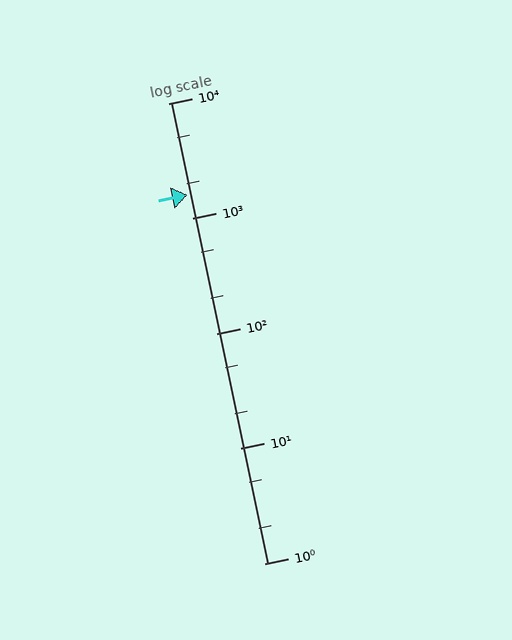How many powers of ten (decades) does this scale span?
The scale spans 4 decades, from 1 to 10000.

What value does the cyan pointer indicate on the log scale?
The pointer indicates approximately 1600.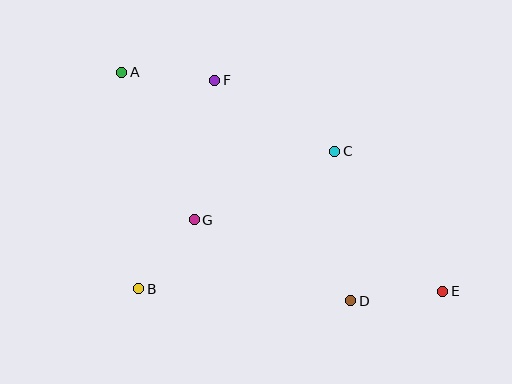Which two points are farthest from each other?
Points A and E are farthest from each other.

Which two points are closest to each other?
Points B and G are closest to each other.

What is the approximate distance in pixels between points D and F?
The distance between D and F is approximately 259 pixels.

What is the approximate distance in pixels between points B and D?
The distance between B and D is approximately 212 pixels.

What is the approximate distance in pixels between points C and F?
The distance between C and F is approximately 140 pixels.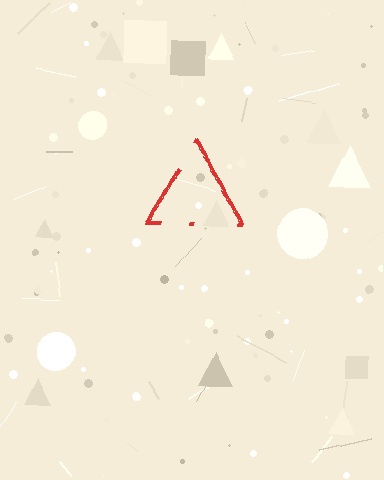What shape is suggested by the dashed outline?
The dashed outline suggests a triangle.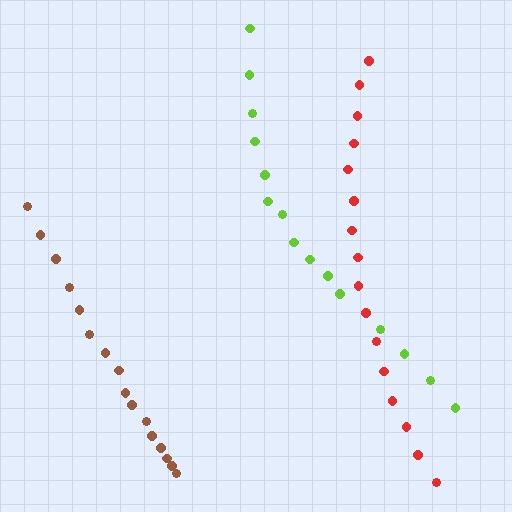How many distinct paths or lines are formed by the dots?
There are 3 distinct paths.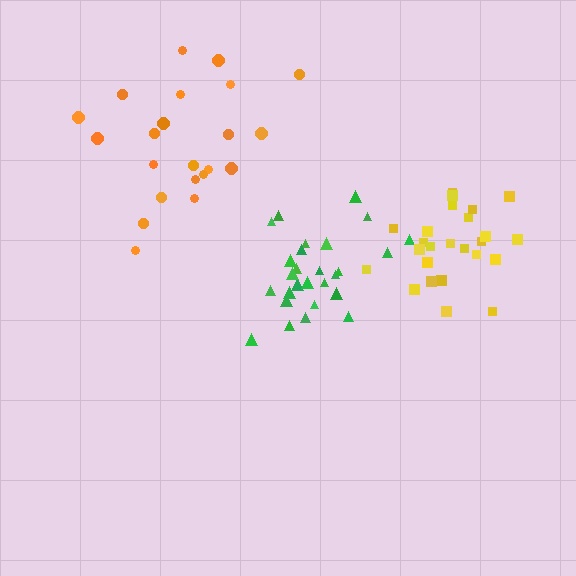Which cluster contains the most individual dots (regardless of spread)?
Green (27).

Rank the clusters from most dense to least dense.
yellow, green, orange.